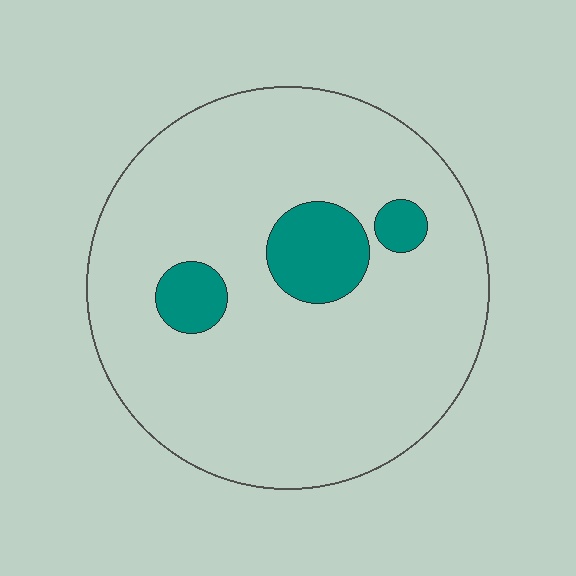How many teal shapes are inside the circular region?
3.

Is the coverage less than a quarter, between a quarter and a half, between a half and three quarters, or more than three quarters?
Less than a quarter.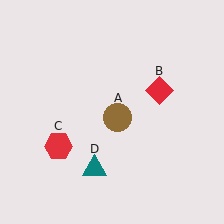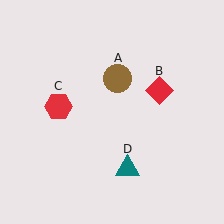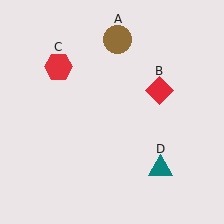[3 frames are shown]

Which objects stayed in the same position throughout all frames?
Red diamond (object B) remained stationary.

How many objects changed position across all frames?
3 objects changed position: brown circle (object A), red hexagon (object C), teal triangle (object D).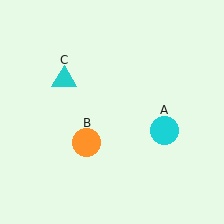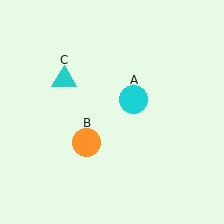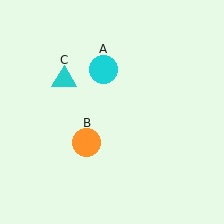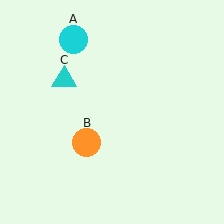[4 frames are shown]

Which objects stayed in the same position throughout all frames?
Orange circle (object B) and cyan triangle (object C) remained stationary.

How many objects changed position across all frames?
1 object changed position: cyan circle (object A).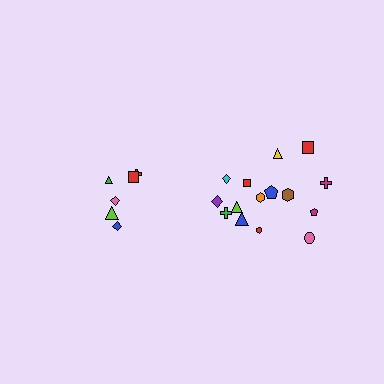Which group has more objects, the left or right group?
The right group.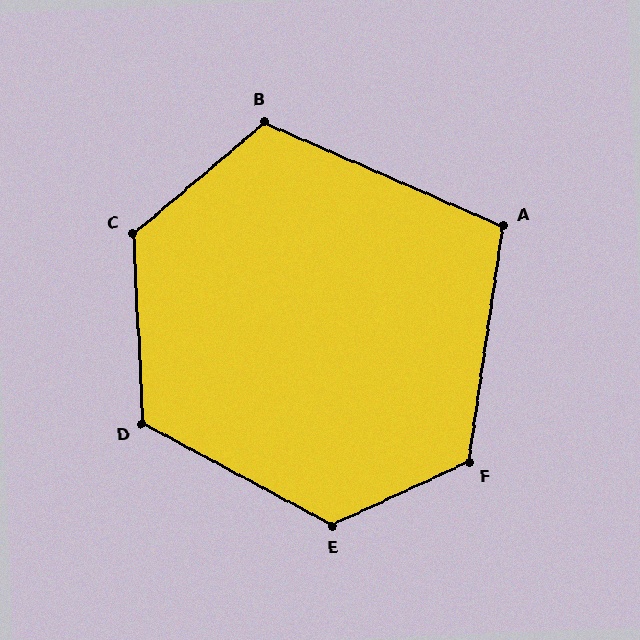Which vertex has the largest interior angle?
C, at approximately 128 degrees.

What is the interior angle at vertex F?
Approximately 123 degrees (obtuse).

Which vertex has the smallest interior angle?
A, at approximately 105 degrees.